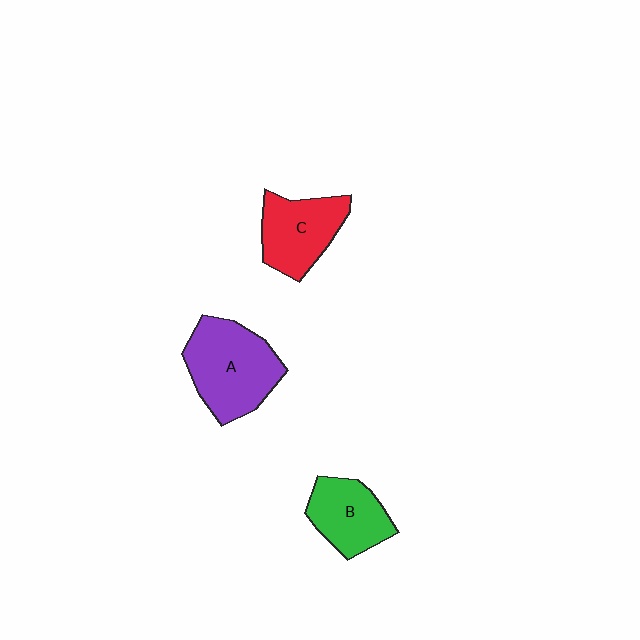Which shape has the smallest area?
Shape B (green).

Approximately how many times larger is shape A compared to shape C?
Approximately 1.3 times.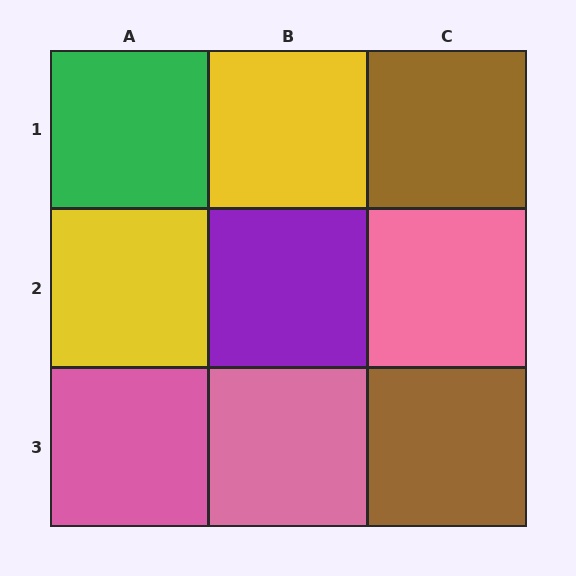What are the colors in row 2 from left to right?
Yellow, purple, pink.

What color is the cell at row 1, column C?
Brown.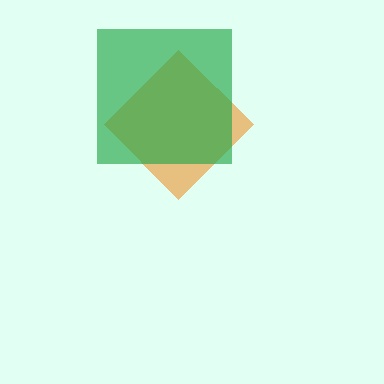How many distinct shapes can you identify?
There are 2 distinct shapes: an orange diamond, a green square.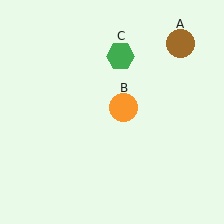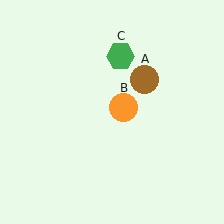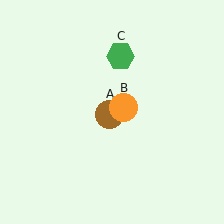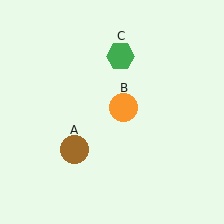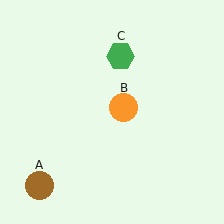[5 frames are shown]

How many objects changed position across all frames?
1 object changed position: brown circle (object A).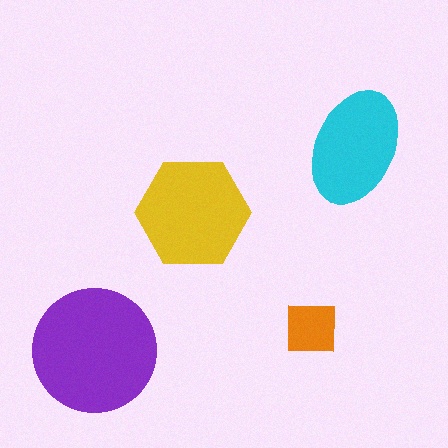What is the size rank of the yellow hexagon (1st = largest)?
2nd.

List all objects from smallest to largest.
The orange square, the cyan ellipse, the yellow hexagon, the purple circle.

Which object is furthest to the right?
The cyan ellipse is rightmost.